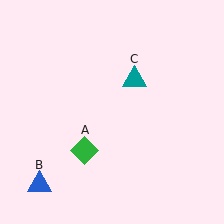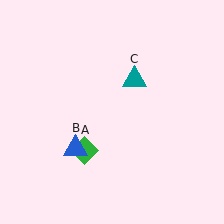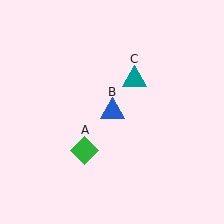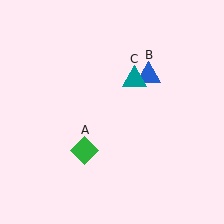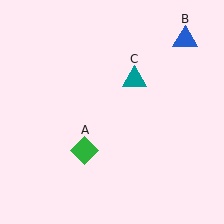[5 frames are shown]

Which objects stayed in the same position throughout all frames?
Green diamond (object A) and teal triangle (object C) remained stationary.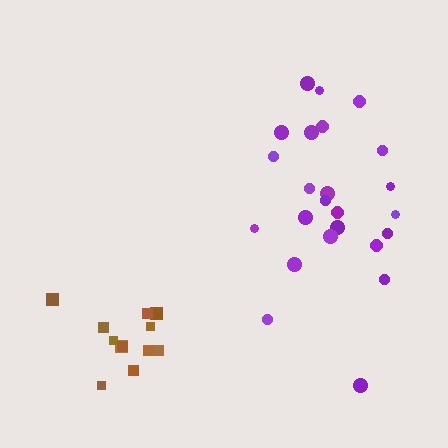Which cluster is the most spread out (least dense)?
Purple.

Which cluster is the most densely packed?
Brown.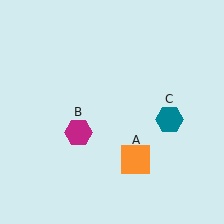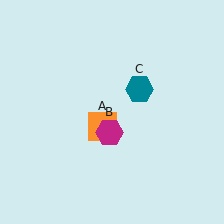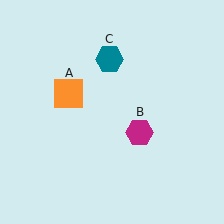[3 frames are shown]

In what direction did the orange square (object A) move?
The orange square (object A) moved up and to the left.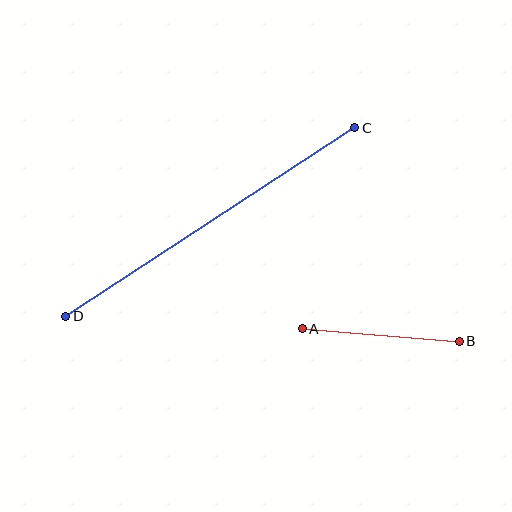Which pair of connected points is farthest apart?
Points C and D are farthest apart.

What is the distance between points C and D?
The distance is approximately 345 pixels.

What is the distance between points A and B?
The distance is approximately 158 pixels.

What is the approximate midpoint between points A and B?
The midpoint is at approximately (381, 335) pixels.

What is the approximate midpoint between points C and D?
The midpoint is at approximately (210, 222) pixels.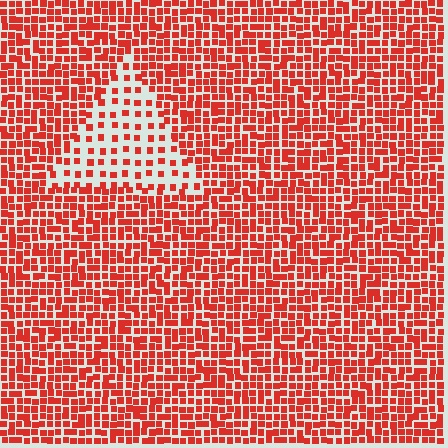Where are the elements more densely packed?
The elements are more densely packed outside the triangle boundary.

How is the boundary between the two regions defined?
The boundary is defined by a change in element density (approximately 2.4x ratio). All elements are the same color, size, and shape.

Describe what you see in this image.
The image contains small red elements arranged at two different densities. A triangle-shaped region is visible where the elements are less densely packed than the surrounding area.